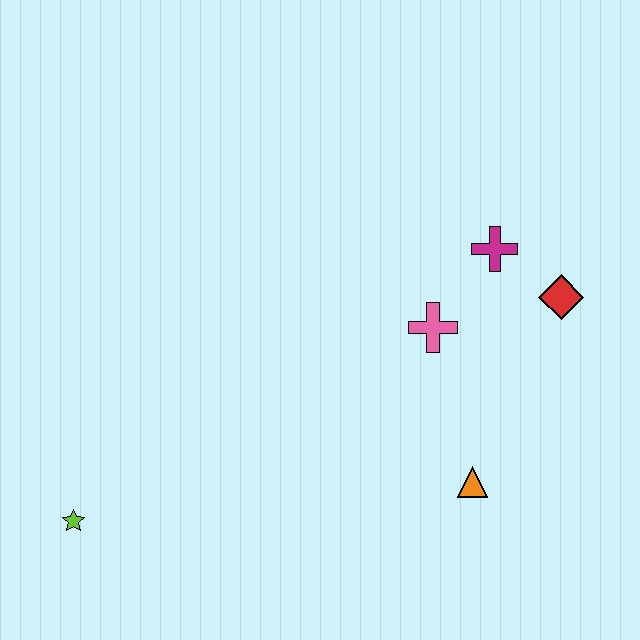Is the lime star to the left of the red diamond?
Yes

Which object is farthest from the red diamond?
The lime star is farthest from the red diamond.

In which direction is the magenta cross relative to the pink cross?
The magenta cross is above the pink cross.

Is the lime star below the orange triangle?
Yes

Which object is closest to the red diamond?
The magenta cross is closest to the red diamond.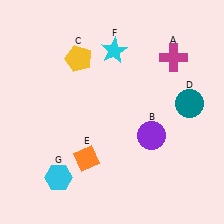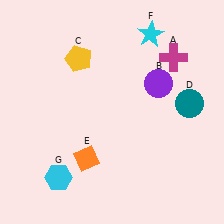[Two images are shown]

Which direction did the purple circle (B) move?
The purple circle (B) moved up.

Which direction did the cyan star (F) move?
The cyan star (F) moved right.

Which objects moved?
The objects that moved are: the purple circle (B), the cyan star (F).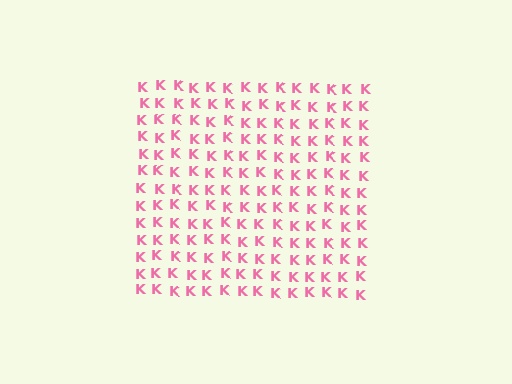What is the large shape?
The large shape is a square.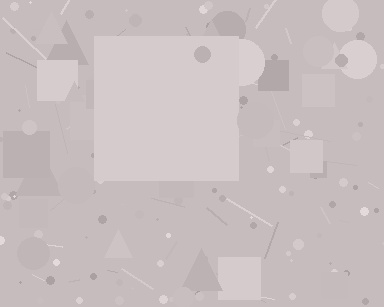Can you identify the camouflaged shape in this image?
The camouflaged shape is a square.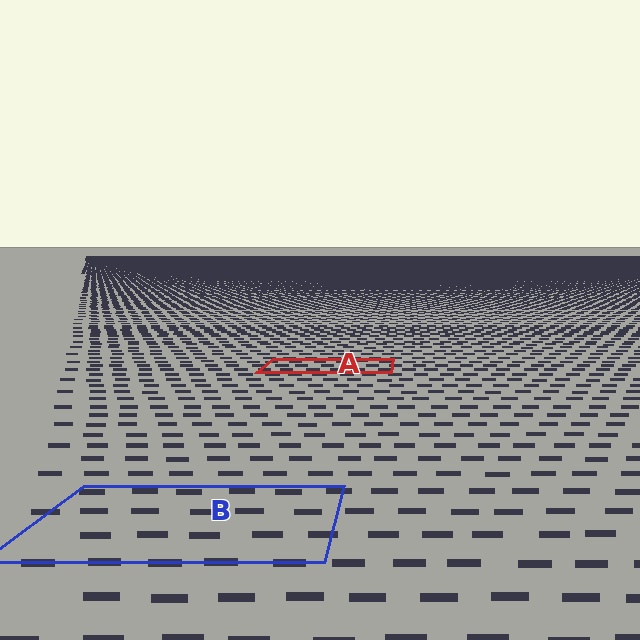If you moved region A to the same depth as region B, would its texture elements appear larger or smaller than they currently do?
They would appear larger. At a closer depth, the same texture elements are projected at a bigger on-screen size.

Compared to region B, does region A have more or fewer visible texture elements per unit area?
Region A has more texture elements per unit area — they are packed more densely because it is farther away.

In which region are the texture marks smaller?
The texture marks are smaller in region A, because it is farther away.